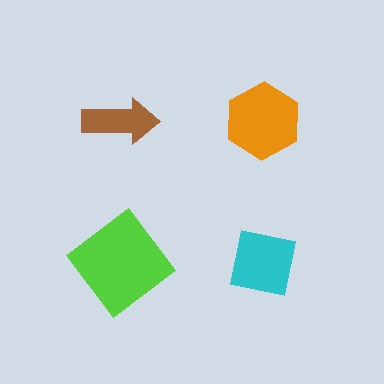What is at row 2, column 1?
A lime diamond.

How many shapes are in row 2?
2 shapes.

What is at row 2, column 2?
A cyan square.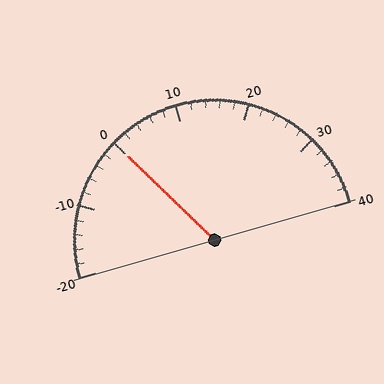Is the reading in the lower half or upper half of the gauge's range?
The reading is in the lower half of the range (-20 to 40).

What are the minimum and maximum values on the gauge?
The gauge ranges from -20 to 40.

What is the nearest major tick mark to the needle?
The nearest major tick mark is 0.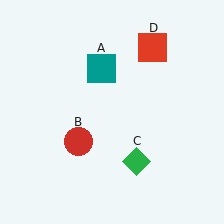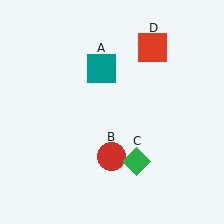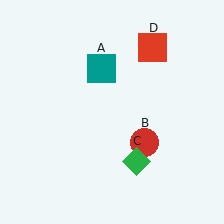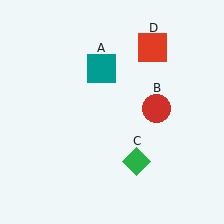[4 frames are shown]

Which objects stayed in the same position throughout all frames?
Teal square (object A) and green diamond (object C) and red square (object D) remained stationary.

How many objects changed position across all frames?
1 object changed position: red circle (object B).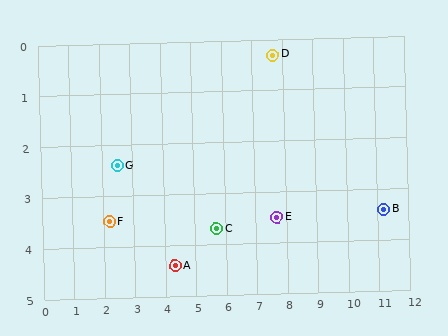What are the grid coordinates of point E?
Point E is at approximately (7.7, 3.5).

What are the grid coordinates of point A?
Point A is at approximately (4.3, 4.4).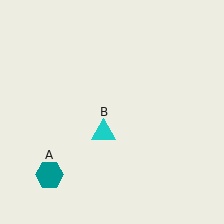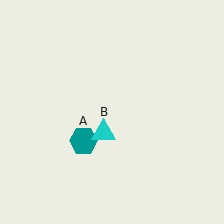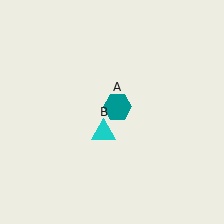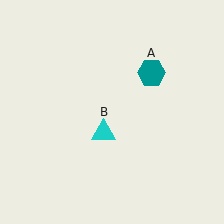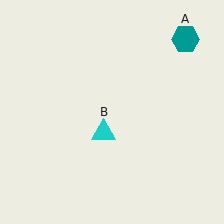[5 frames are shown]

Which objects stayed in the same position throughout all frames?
Cyan triangle (object B) remained stationary.